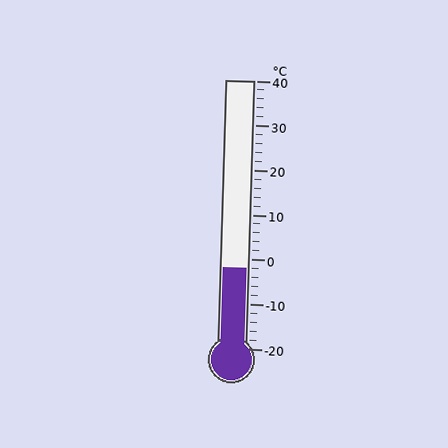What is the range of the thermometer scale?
The thermometer scale ranges from -20°C to 40°C.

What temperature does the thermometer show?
The thermometer shows approximately -2°C.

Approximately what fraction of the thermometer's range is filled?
The thermometer is filled to approximately 30% of its range.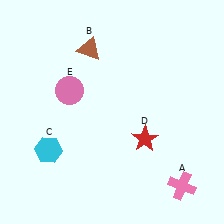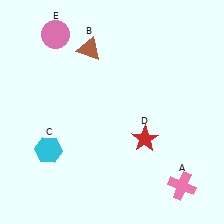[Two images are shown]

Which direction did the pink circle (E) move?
The pink circle (E) moved up.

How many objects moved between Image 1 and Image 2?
1 object moved between the two images.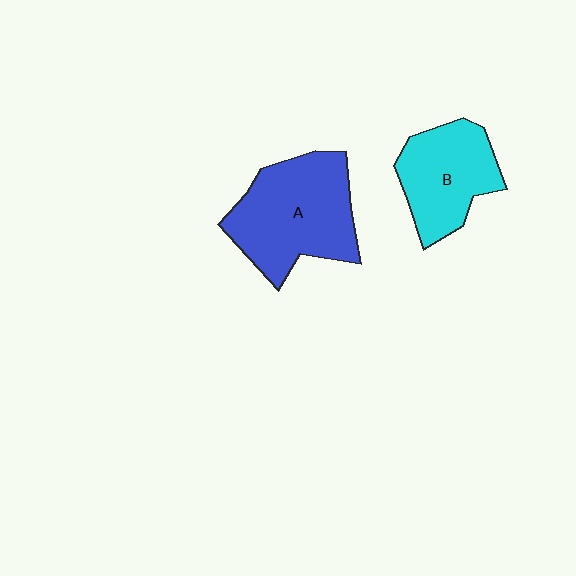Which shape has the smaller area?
Shape B (cyan).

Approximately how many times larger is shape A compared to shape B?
Approximately 1.4 times.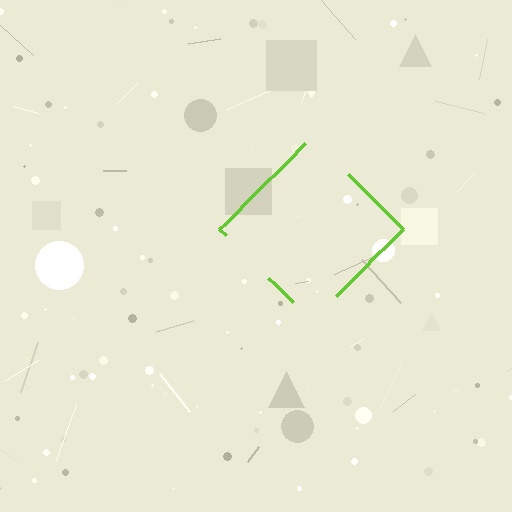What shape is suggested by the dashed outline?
The dashed outline suggests a diamond.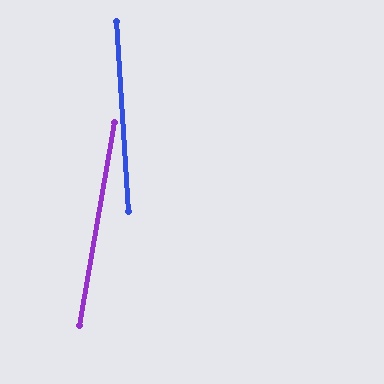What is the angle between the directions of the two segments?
Approximately 13 degrees.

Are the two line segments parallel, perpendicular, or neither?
Neither parallel nor perpendicular — they differ by about 13°.